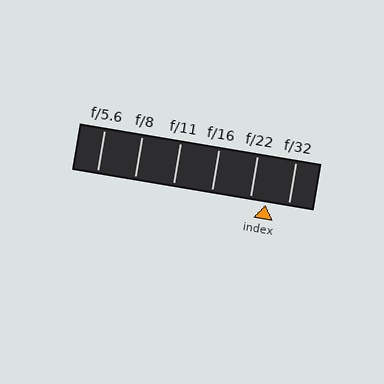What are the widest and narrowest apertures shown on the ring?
The widest aperture shown is f/5.6 and the narrowest is f/32.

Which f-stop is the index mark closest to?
The index mark is closest to f/22.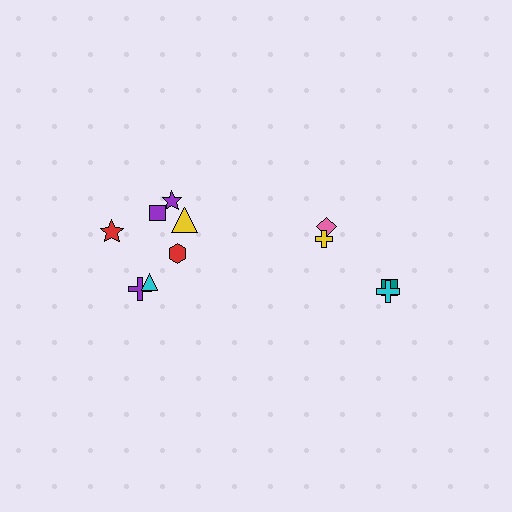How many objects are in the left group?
There are 7 objects.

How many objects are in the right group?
There are 4 objects.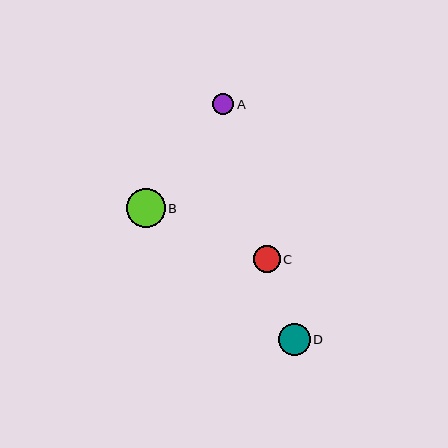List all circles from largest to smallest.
From largest to smallest: B, D, C, A.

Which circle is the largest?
Circle B is the largest with a size of approximately 39 pixels.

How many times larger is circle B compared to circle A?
Circle B is approximately 1.9 times the size of circle A.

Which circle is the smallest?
Circle A is the smallest with a size of approximately 21 pixels.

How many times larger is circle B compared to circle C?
Circle B is approximately 1.5 times the size of circle C.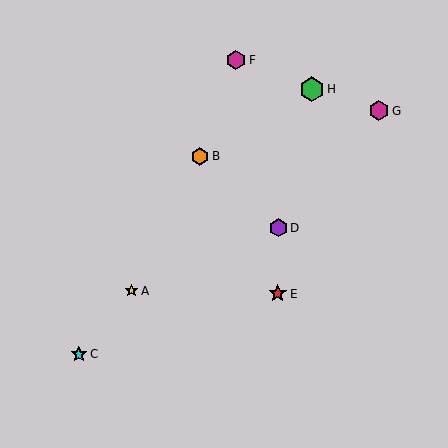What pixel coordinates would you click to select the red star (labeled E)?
Click at (278, 294) to select the red star E.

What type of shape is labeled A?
Shape A is a yellow star.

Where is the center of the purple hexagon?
The center of the purple hexagon is at (278, 228).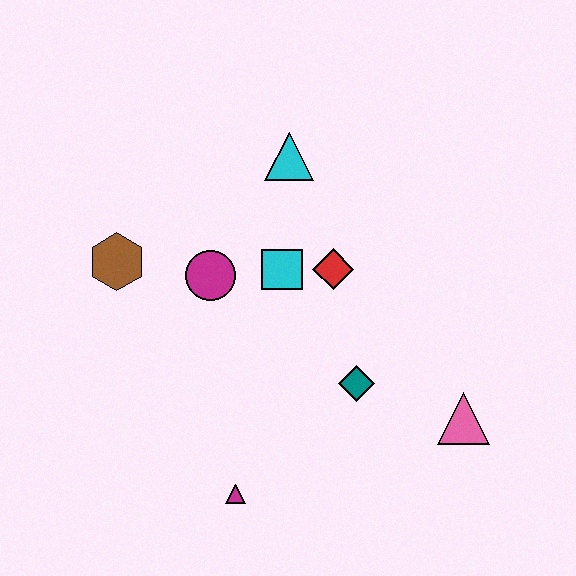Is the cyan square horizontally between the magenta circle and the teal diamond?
Yes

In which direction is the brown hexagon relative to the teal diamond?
The brown hexagon is to the left of the teal diamond.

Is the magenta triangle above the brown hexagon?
No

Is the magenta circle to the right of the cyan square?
No